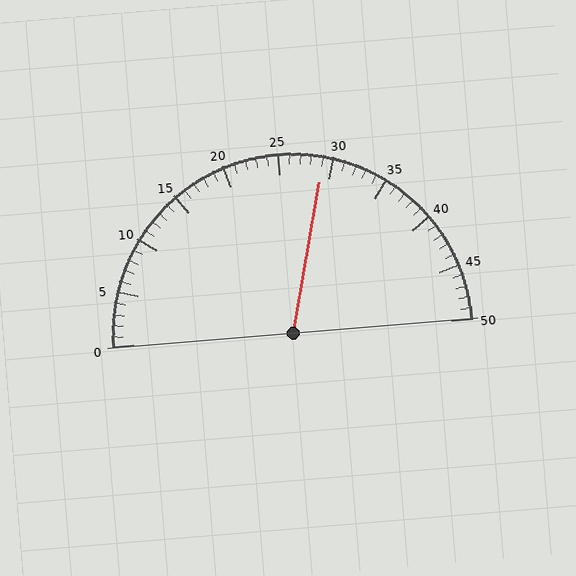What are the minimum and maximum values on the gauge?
The gauge ranges from 0 to 50.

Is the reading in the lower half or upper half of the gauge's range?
The reading is in the upper half of the range (0 to 50).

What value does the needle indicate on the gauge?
The needle indicates approximately 29.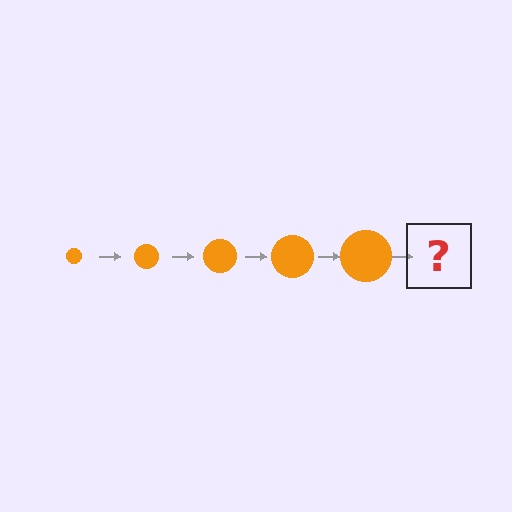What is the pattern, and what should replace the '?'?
The pattern is that the circle gets progressively larger each step. The '?' should be an orange circle, larger than the previous one.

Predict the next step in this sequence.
The next step is an orange circle, larger than the previous one.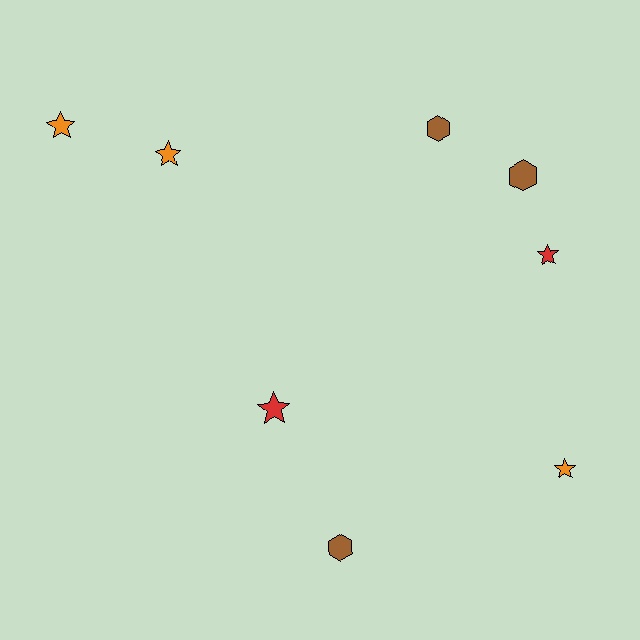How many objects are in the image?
There are 8 objects.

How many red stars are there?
There are 2 red stars.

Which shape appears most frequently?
Star, with 5 objects.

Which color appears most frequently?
Brown, with 3 objects.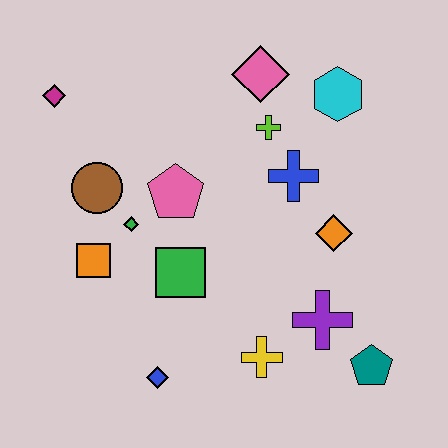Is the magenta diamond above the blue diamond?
Yes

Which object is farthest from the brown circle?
The teal pentagon is farthest from the brown circle.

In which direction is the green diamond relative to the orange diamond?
The green diamond is to the left of the orange diamond.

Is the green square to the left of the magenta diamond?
No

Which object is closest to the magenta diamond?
The brown circle is closest to the magenta diamond.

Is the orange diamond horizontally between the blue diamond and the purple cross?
No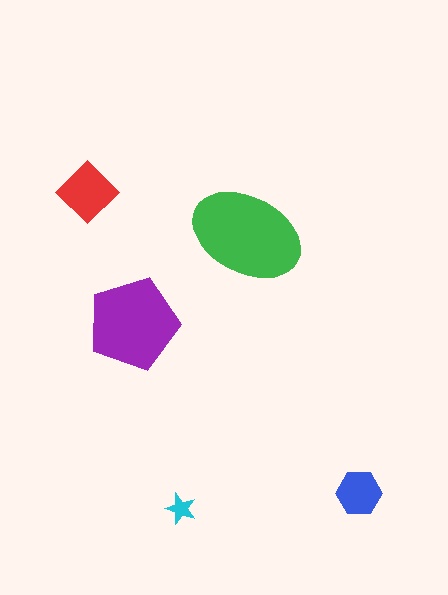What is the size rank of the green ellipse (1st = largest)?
1st.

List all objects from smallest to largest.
The cyan star, the blue hexagon, the red diamond, the purple pentagon, the green ellipse.